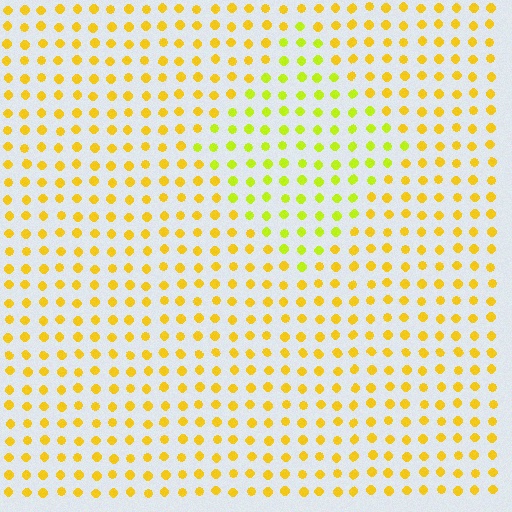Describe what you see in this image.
The image is filled with small yellow elements in a uniform arrangement. A diamond-shaped region is visible where the elements are tinted to a slightly different hue, forming a subtle color boundary.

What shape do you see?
I see a diamond.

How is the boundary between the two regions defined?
The boundary is defined purely by a slight shift in hue (about 28 degrees). Spacing, size, and orientation are identical on both sides.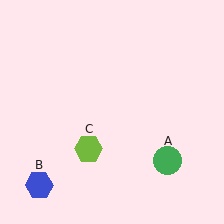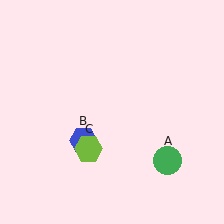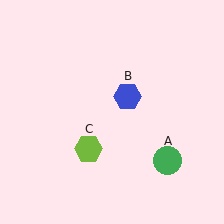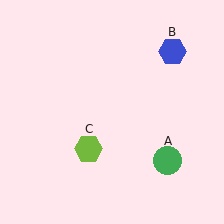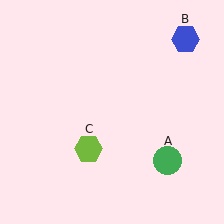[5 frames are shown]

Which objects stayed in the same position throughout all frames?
Green circle (object A) and lime hexagon (object C) remained stationary.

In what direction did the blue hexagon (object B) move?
The blue hexagon (object B) moved up and to the right.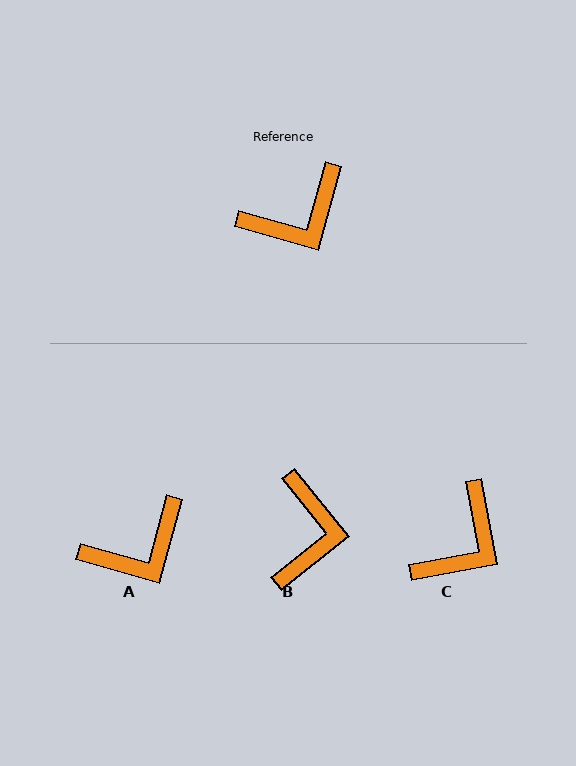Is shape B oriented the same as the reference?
No, it is off by about 54 degrees.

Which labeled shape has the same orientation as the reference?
A.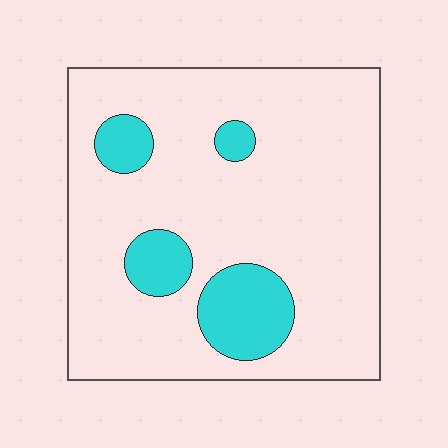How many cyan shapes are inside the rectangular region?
4.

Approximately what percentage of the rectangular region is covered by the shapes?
Approximately 15%.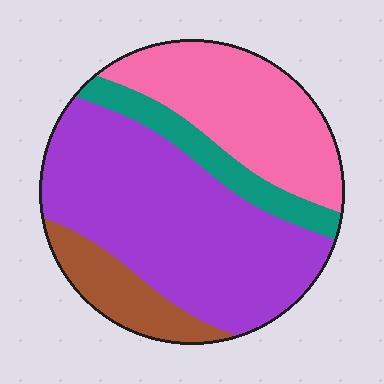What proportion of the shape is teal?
Teal covers 11% of the shape.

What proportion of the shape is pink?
Pink takes up about one quarter (1/4) of the shape.